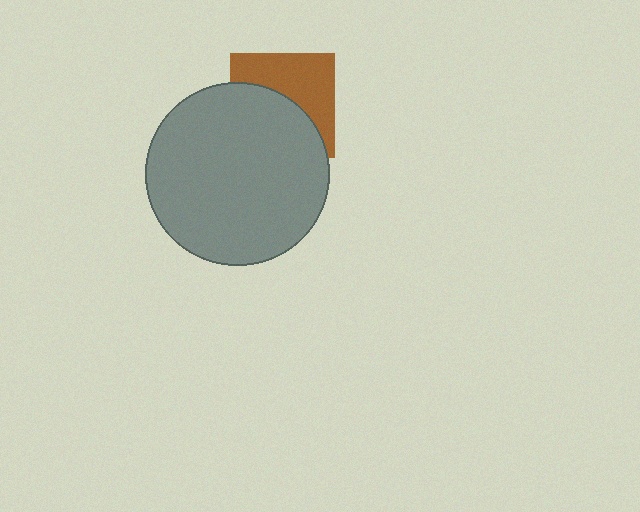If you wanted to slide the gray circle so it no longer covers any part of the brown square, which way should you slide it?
Slide it down — that is the most direct way to separate the two shapes.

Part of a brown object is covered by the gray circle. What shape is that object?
It is a square.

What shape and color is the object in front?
The object in front is a gray circle.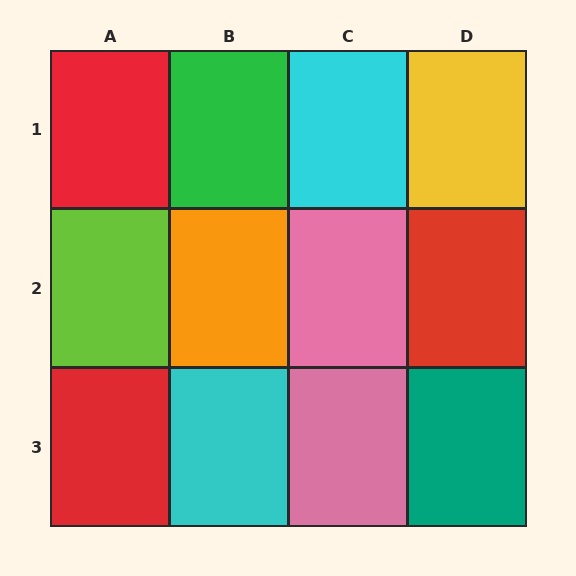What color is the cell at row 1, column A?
Red.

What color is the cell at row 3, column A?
Red.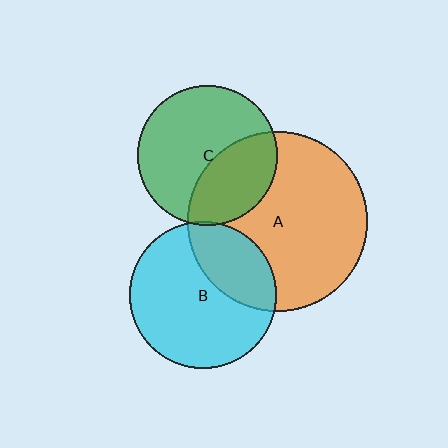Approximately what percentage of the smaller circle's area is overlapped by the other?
Approximately 35%.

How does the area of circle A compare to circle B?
Approximately 1.5 times.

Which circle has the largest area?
Circle A (orange).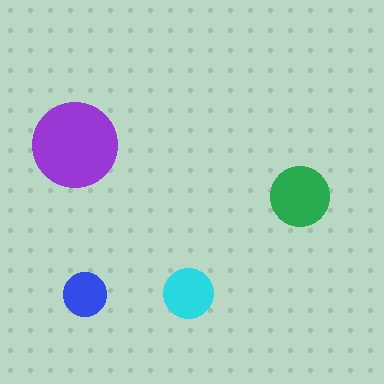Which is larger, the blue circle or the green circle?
The green one.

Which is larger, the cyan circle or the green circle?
The green one.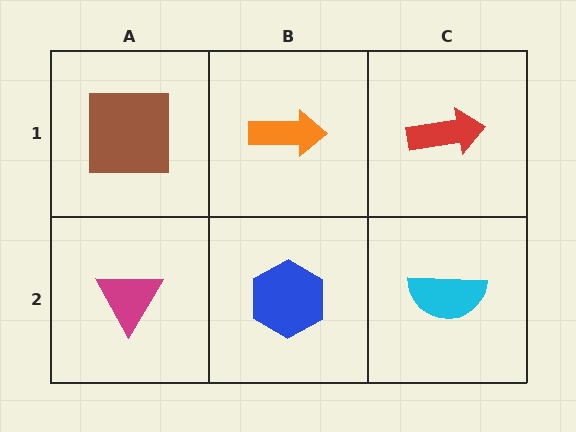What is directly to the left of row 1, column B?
A brown square.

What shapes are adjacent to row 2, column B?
An orange arrow (row 1, column B), a magenta triangle (row 2, column A), a cyan semicircle (row 2, column C).